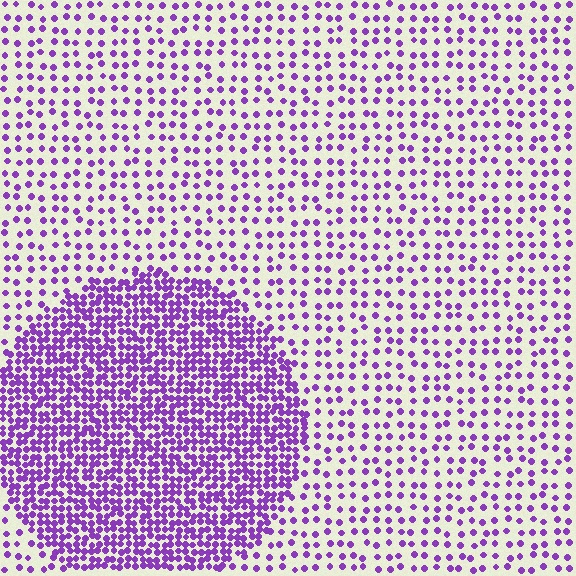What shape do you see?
I see a circle.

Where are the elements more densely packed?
The elements are more densely packed inside the circle boundary.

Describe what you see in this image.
The image contains small purple elements arranged at two different densities. A circle-shaped region is visible where the elements are more densely packed than the surrounding area.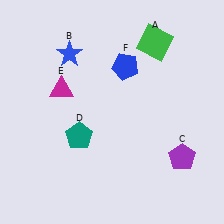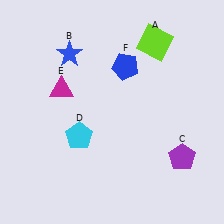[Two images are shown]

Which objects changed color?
A changed from green to lime. D changed from teal to cyan.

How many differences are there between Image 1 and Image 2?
There are 2 differences between the two images.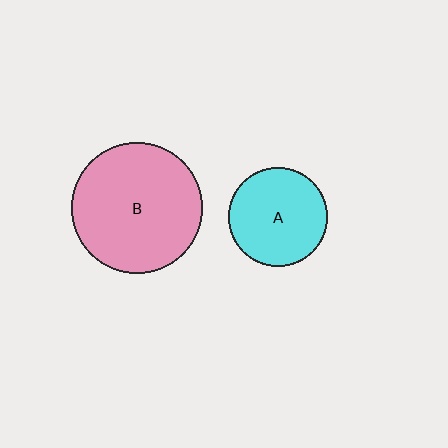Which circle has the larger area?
Circle B (pink).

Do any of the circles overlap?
No, none of the circles overlap.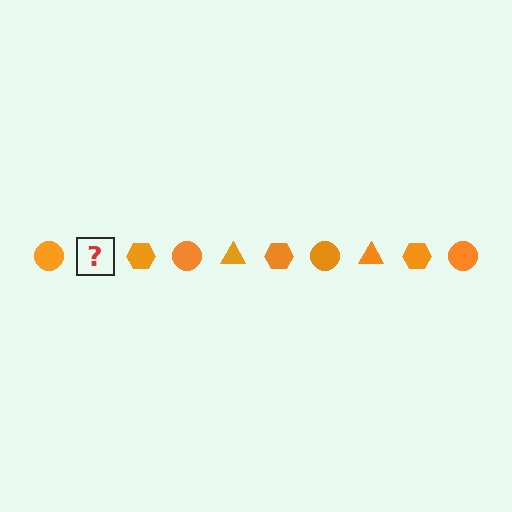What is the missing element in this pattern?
The missing element is an orange triangle.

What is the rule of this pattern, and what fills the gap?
The rule is that the pattern cycles through circle, triangle, hexagon shapes in orange. The gap should be filled with an orange triangle.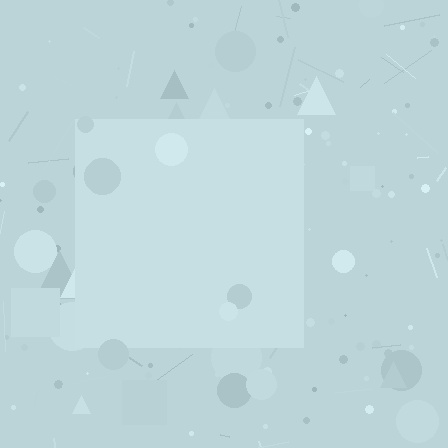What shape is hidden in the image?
A square is hidden in the image.